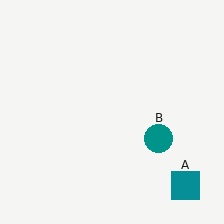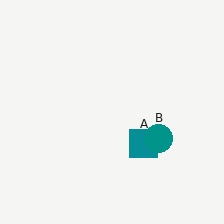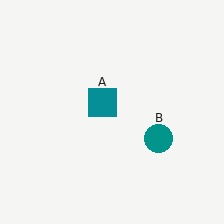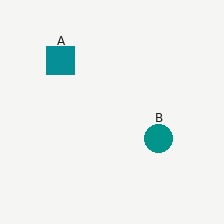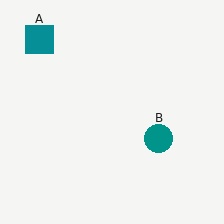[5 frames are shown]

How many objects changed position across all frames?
1 object changed position: teal square (object A).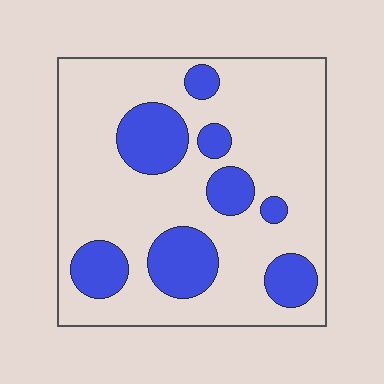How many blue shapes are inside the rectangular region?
8.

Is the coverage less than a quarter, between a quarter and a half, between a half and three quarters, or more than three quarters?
Less than a quarter.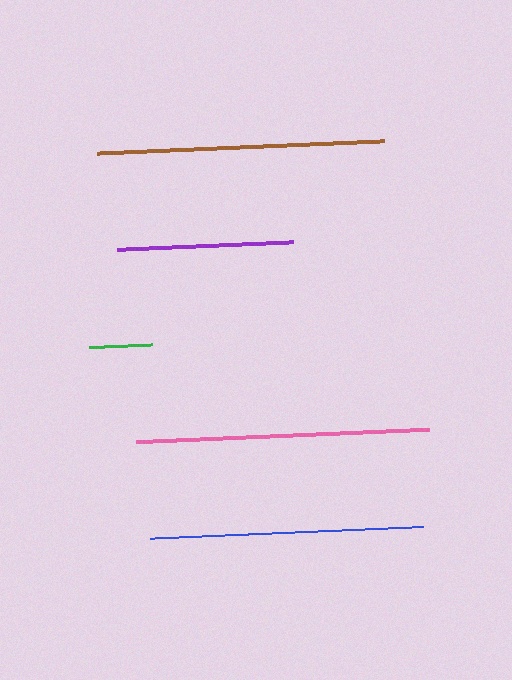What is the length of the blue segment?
The blue segment is approximately 273 pixels long.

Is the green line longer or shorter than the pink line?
The pink line is longer than the green line.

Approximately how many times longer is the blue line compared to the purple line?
The blue line is approximately 1.6 times the length of the purple line.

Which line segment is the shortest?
The green line is the shortest at approximately 64 pixels.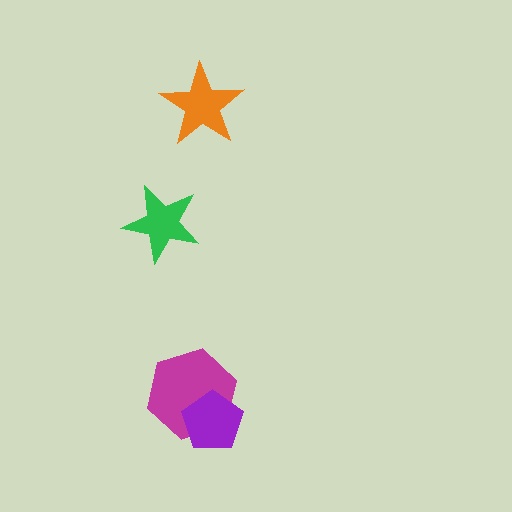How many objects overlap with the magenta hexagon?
1 object overlaps with the magenta hexagon.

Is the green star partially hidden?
No, no other shape covers it.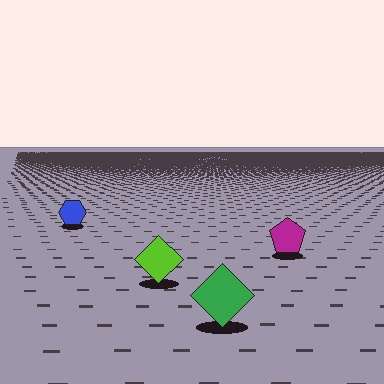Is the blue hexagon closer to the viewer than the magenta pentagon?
No. The magenta pentagon is closer — you can tell from the texture gradient: the ground texture is coarser near it.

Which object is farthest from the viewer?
The blue hexagon is farthest from the viewer. It appears smaller and the ground texture around it is denser.